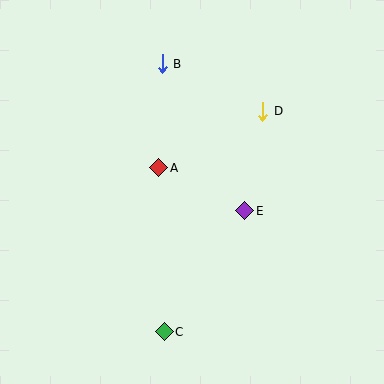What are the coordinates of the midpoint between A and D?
The midpoint between A and D is at (211, 139).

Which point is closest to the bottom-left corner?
Point C is closest to the bottom-left corner.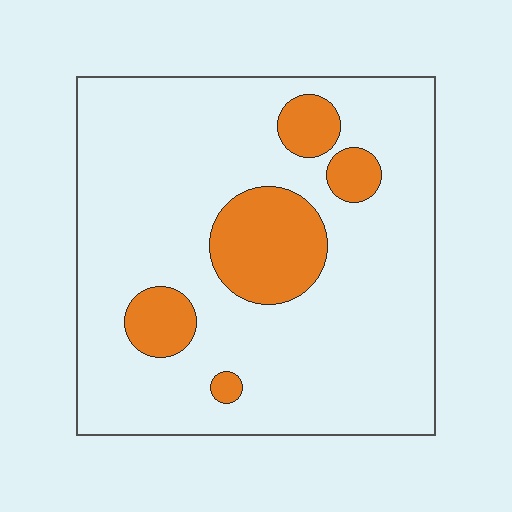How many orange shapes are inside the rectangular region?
5.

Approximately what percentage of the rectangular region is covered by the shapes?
Approximately 15%.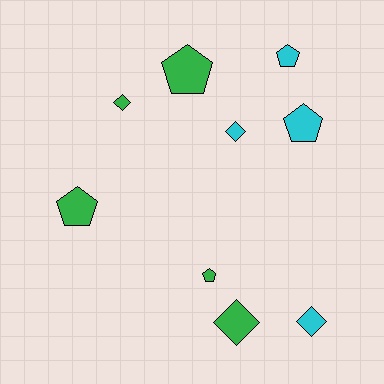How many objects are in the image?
There are 9 objects.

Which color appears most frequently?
Green, with 5 objects.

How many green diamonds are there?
There are 2 green diamonds.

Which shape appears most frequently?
Pentagon, with 5 objects.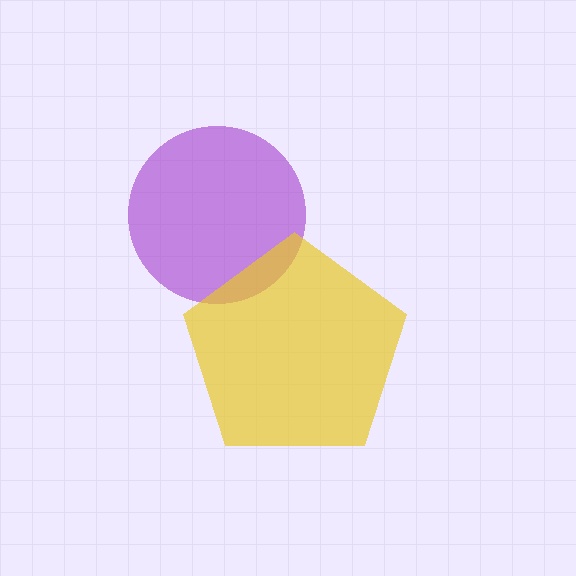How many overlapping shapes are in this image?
There are 2 overlapping shapes in the image.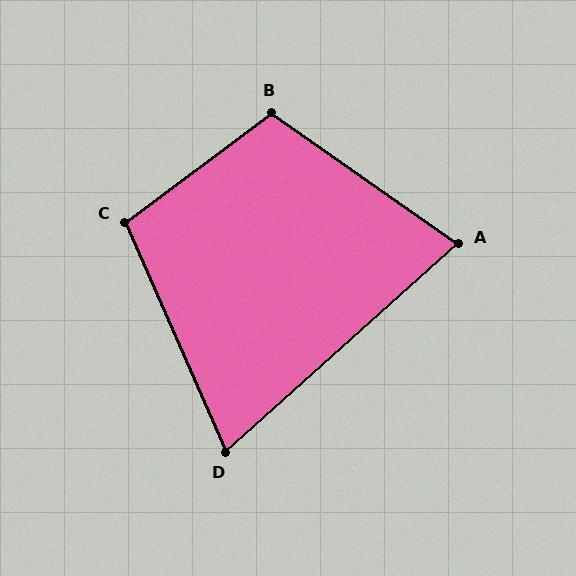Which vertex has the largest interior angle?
B, at approximately 108 degrees.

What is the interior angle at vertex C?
Approximately 103 degrees (obtuse).